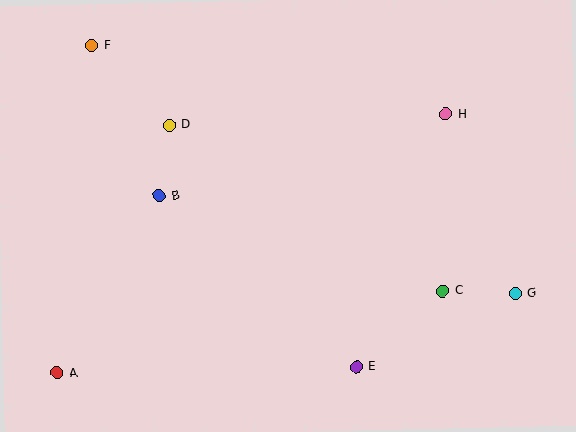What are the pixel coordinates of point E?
Point E is at (357, 367).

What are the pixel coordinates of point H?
Point H is at (446, 114).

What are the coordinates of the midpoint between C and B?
The midpoint between C and B is at (301, 243).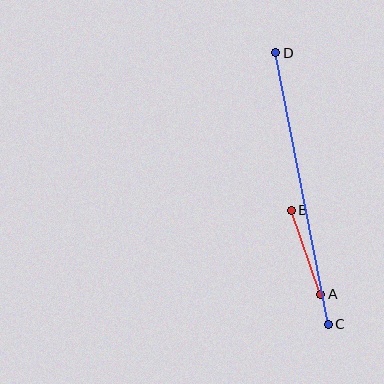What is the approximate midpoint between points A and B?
The midpoint is at approximately (306, 252) pixels.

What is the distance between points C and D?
The distance is approximately 277 pixels.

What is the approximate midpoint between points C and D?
The midpoint is at approximately (302, 188) pixels.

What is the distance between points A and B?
The distance is approximately 89 pixels.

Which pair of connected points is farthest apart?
Points C and D are farthest apart.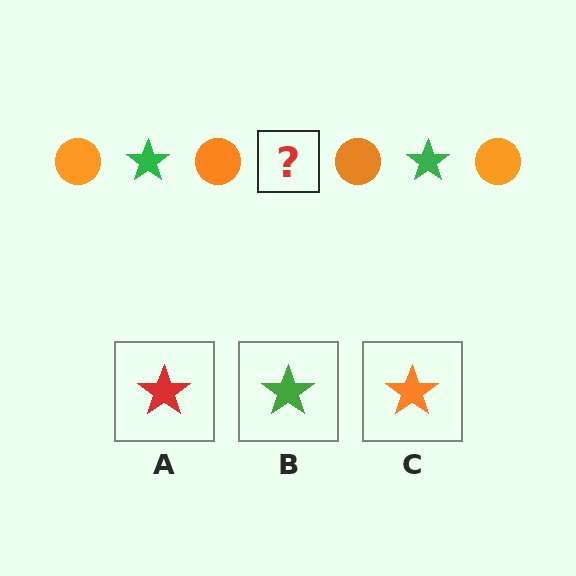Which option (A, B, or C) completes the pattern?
B.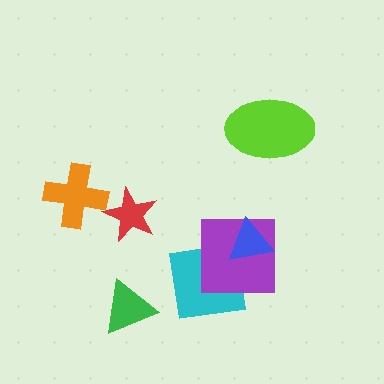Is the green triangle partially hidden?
No, no other shape covers it.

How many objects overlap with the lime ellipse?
0 objects overlap with the lime ellipse.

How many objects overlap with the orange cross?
0 objects overlap with the orange cross.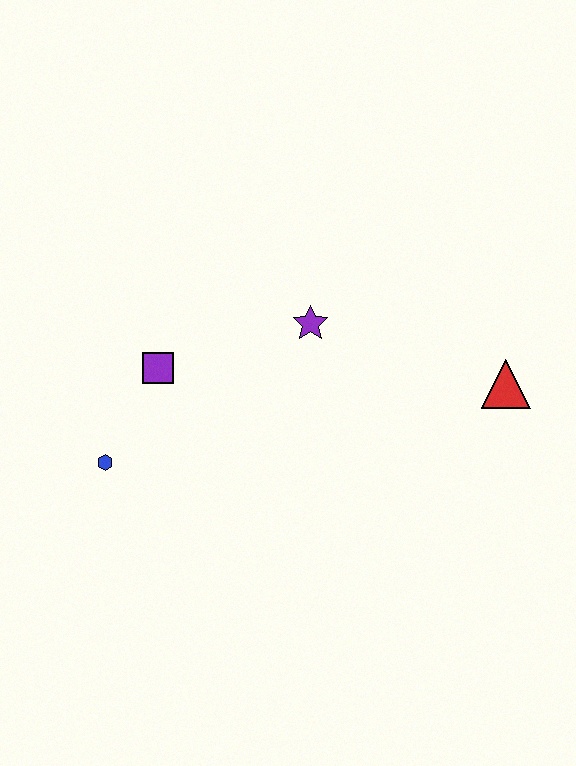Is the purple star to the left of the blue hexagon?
No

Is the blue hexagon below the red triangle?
Yes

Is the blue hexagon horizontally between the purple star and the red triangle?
No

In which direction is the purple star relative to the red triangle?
The purple star is to the left of the red triangle.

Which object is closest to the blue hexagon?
The purple square is closest to the blue hexagon.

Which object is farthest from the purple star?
The blue hexagon is farthest from the purple star.